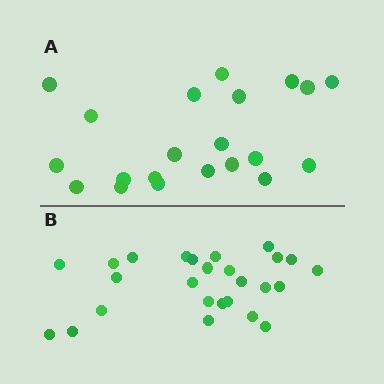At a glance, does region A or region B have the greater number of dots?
Region B (the bottom region) has more dots.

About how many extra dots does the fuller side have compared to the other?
Region B has about 5 more dots than region A.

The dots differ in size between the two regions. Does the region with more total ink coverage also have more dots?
No. Region A has more total ink coverage because its dots are larger, but region B actually contains more individual dots. Total area can be misleading — the number of items is what matters here.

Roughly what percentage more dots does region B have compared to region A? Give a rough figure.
About 25% more.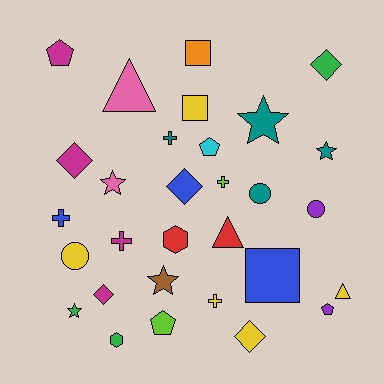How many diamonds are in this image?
There are 5 diamonds.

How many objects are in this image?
There are 30 objects.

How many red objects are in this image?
There are 2 red objects.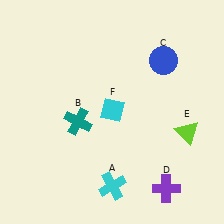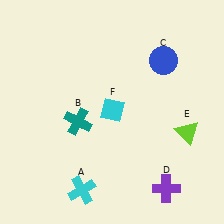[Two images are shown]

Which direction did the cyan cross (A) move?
The cyan cross (A) moved left.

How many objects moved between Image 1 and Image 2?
1 object moved between the two images.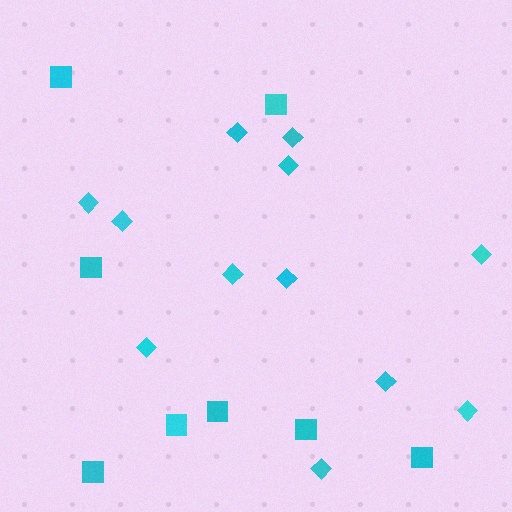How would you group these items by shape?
There are 2 groups: one group of diamonds (12) and one group of squares (8).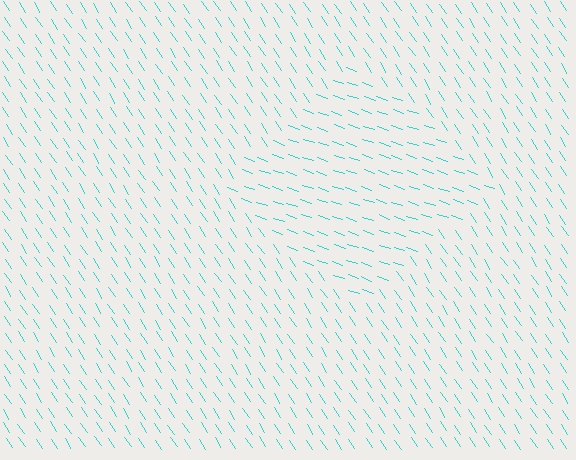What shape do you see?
I see a diamond.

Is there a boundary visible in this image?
Yes, there is a texture boundary formed by a change in line orientation.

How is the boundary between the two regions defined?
The boundary is defined purely by a change in line orientation (approximately 37 degrees difference). All lines are the same color and thickness.